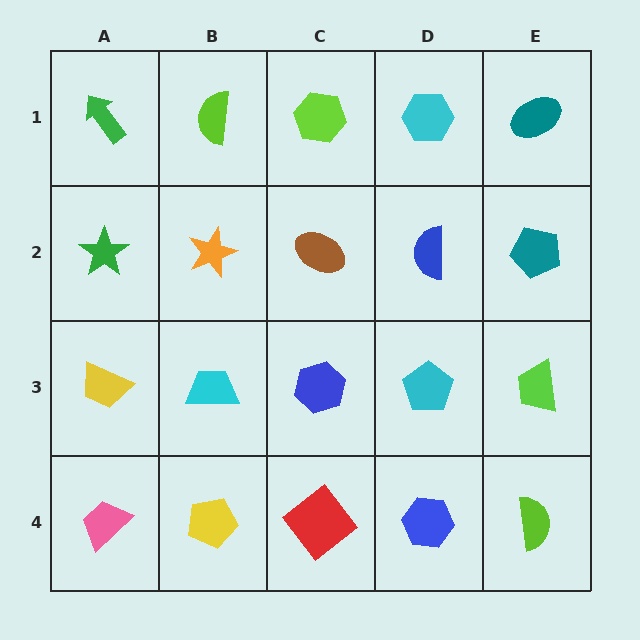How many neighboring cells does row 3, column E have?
3.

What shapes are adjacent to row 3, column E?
A teal pentagon (row 2, column E), a lime semicircle (row 4, column E), a cyan pentagon (row 3, column D).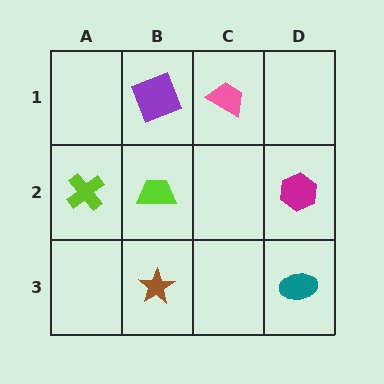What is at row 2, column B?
A lime trapezoid.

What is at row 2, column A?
A lime cross.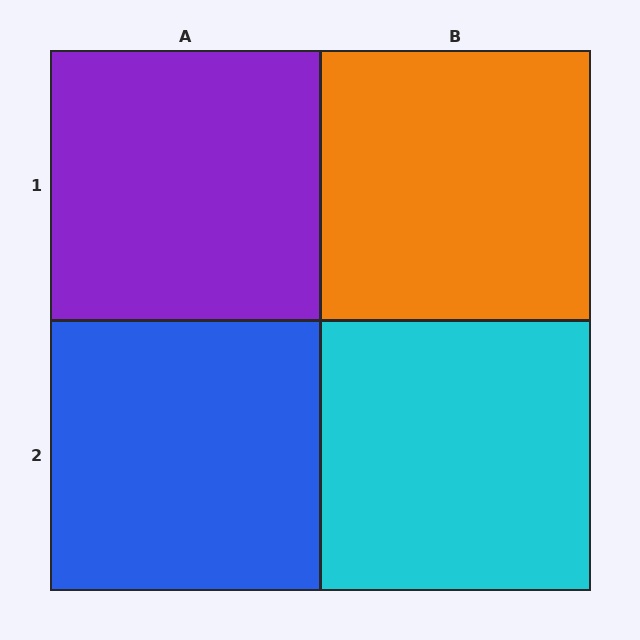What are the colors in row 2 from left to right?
Blue, cyan.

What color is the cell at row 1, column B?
Orange.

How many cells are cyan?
1 cell is cyan.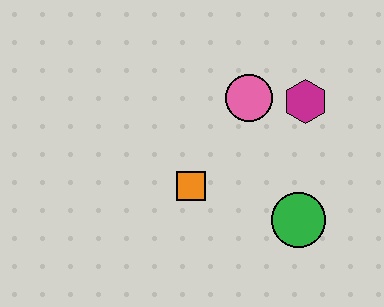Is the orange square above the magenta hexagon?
No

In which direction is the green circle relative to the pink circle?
The green circle is below the pink circle.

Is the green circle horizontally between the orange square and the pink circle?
No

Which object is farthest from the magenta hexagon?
The orange square is farthest from the magenta hexagon.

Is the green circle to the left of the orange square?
No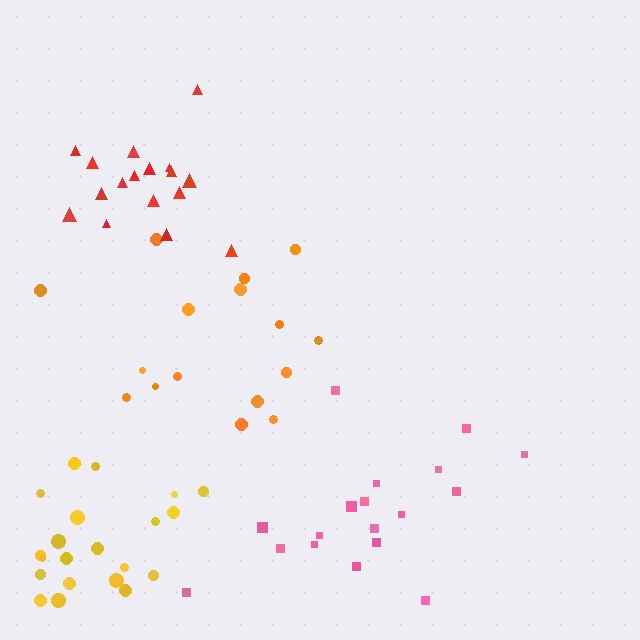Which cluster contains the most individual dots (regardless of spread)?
Yellow (21).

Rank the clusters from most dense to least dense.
yellow, red, pink, orange.